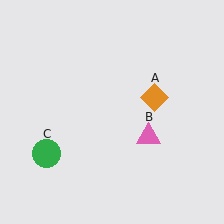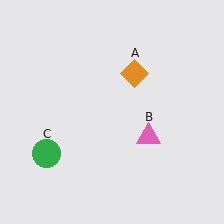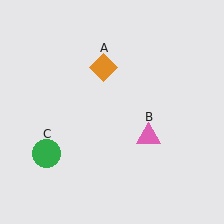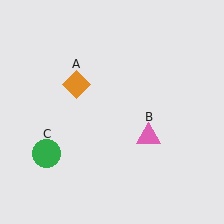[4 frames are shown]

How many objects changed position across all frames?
1 object changed position: orange diamond (object A).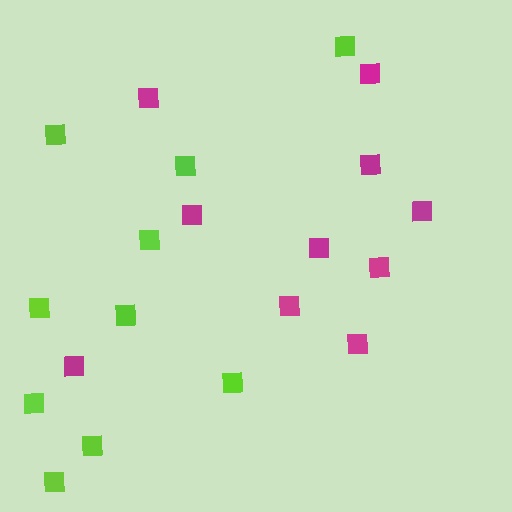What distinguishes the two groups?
There are 2 groups: one group of magenta squares (10) and one group of lime squares (10).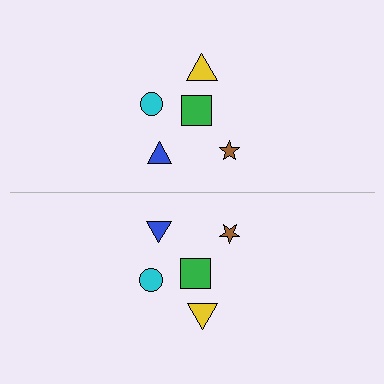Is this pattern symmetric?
Yes, this pattern has bilateral (reflection) symmetry.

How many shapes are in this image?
There are 10 shapes in this image.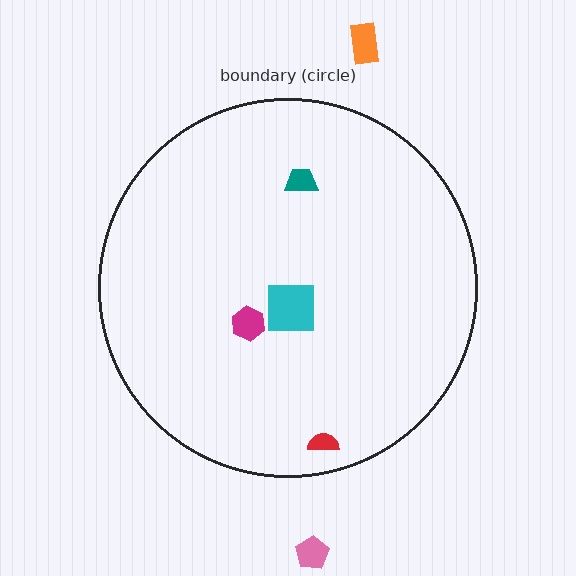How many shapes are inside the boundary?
4 inside, 2 outside.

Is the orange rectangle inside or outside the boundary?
Outside.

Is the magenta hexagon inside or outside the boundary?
Inside.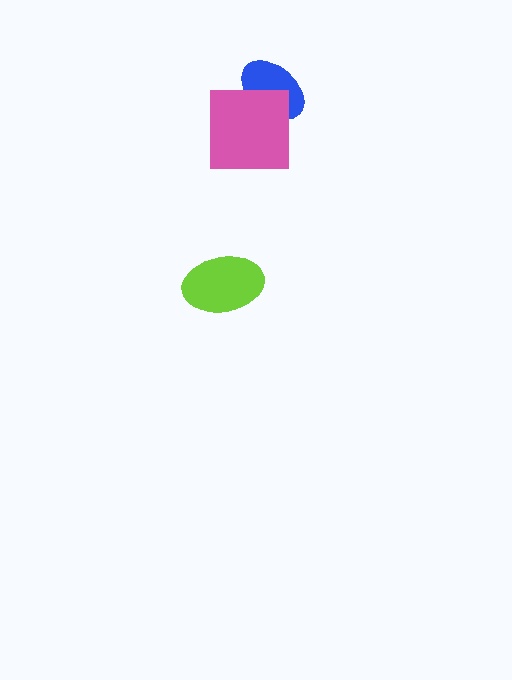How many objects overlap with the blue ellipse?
1 object overlaps with the blue ellipse.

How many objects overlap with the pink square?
1 object overlaps with the pink square.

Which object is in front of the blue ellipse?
The pink square is in front of the blue ellipse.